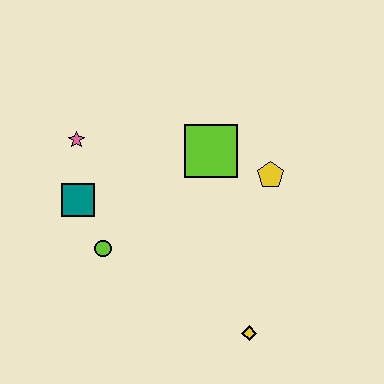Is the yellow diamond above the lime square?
No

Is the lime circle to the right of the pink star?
Yes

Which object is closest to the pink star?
The teal square is closest to the pink star.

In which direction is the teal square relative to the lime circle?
The teal square is above the lime circle.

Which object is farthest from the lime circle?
The yellow pentagon is farthest from the lime circle.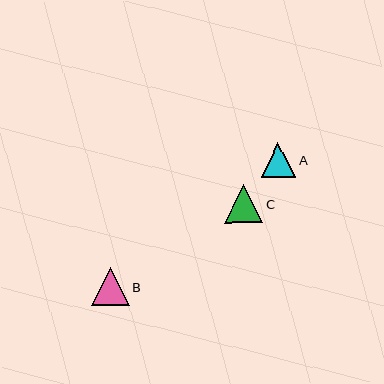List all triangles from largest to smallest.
From largest to smallest: B, C, A.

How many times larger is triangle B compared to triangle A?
Triangle B is approximately 1.1 times the size of triangle A.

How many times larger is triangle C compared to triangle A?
Triangle C is approximately 1.1 times the size of triangle A.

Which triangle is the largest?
Triangle B is the largest with a size of approximately 38 pixels.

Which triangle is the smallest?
Triangle A is the smallest with a size of approximately 34 pixels.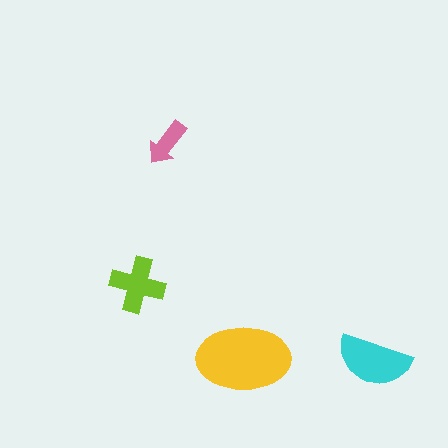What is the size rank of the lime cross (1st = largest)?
3rd.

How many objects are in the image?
There are 4 objects in the image.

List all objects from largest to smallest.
The yellow ellipse, the cyan semicircle, the lime cross, the pink arrow.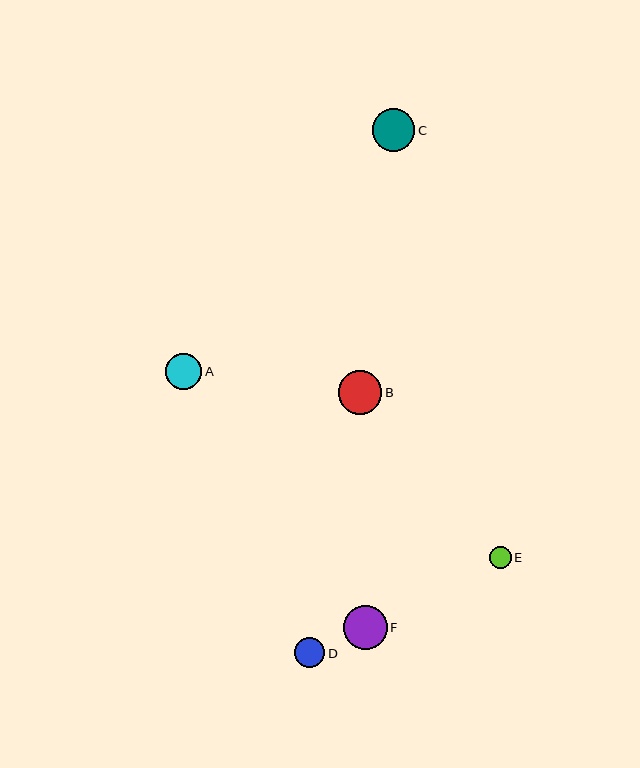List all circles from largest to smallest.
From largest to smallest: F, B, C, A, D, E.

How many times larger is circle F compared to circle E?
Circle F is approximately 2.0 times the size of circle E.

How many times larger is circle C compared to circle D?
Circle C is approximately 1.4 times the size of circle D.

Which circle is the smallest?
Circle E is the smallest with a size of approximately 22 pixels.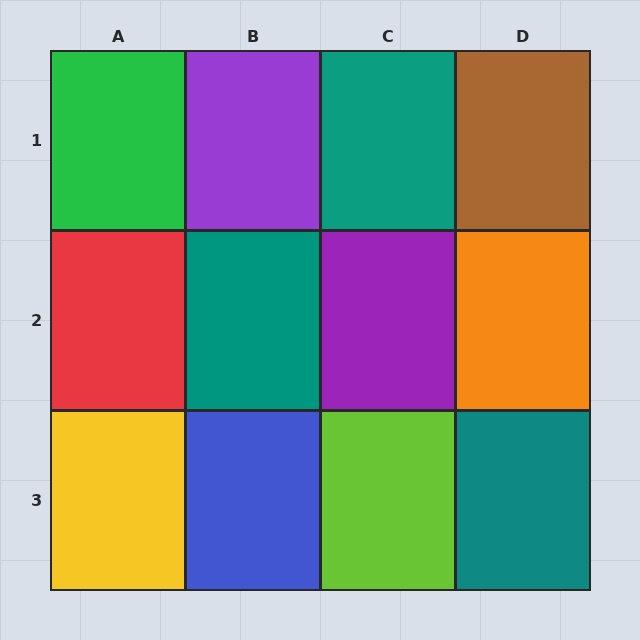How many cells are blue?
1 cell is blue.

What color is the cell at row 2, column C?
Purple.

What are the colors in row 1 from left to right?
Green, purple, teal, brown.